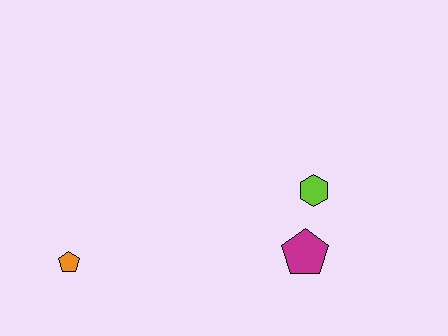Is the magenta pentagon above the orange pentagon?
Yes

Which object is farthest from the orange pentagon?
The lime hexagon is farthest from the orange pentagon.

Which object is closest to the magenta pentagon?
The lime hexagon is closest to the magenta pentagon.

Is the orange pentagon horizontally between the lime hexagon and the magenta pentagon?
No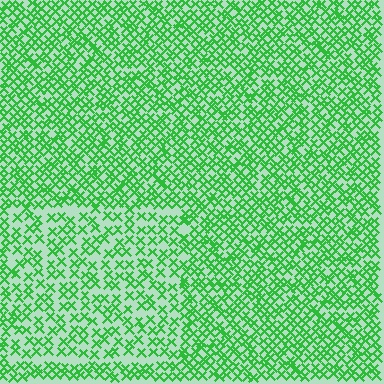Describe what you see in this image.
The image contains small green elements arranged at two different densities. A rectangle-shaped region is visible where the elements are less densely packed than the surrounding area.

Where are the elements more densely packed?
The elements are more densely packed outside the rectangle boundary.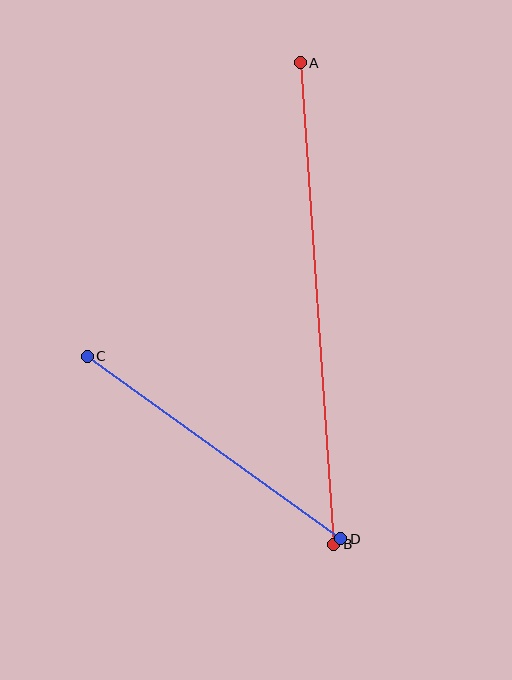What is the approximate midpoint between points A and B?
The midpoint is at approximately (317, 304) pixels.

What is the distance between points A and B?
The distance is approximately 483 pixels.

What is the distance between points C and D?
The distance is approximately 312 pixels.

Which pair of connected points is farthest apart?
Points A and B are farthest apart.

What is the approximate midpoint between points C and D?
The midpoint is at approximately (214, 447) pixels.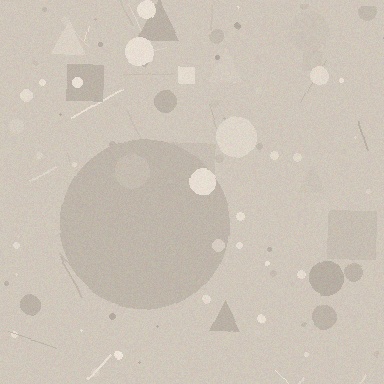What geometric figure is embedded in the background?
A circle is embedded in the background.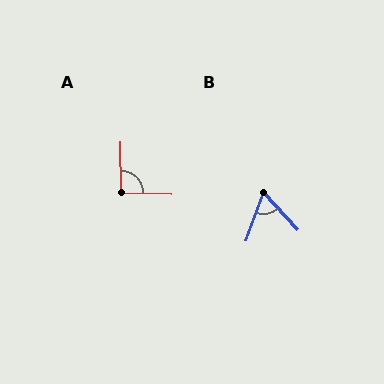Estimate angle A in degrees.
Approximately 92 degrees.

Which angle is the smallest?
B, at approximately 63 degrees.